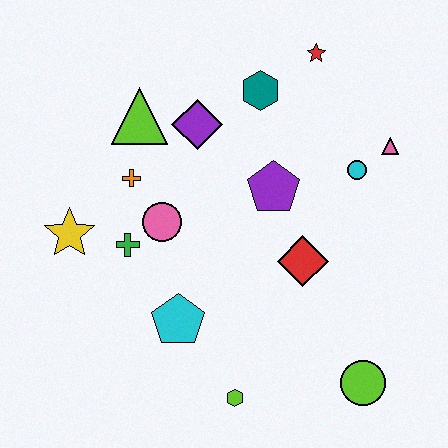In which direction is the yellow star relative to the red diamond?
The yellow star is to the left of the red diamond.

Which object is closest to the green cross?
The pink circle is closest to the green cross.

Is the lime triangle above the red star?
No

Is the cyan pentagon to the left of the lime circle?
Yes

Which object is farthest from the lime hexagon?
The red star is farthest from the lime hexagon.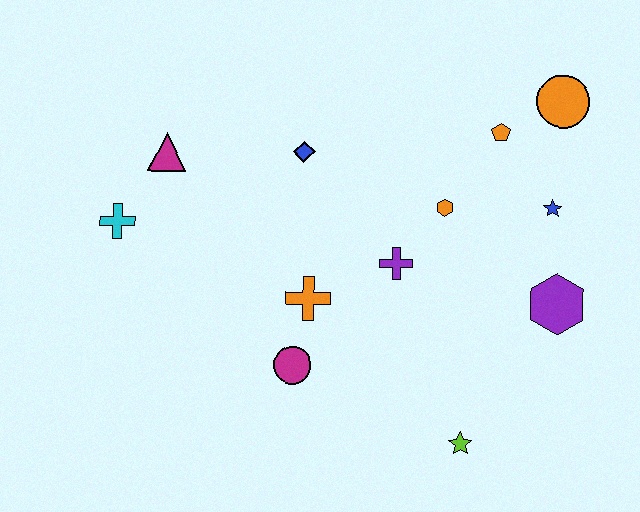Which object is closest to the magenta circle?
The orange cross is closest to the magenta circle.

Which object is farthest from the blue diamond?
The lime star is farthest from the blue diamond.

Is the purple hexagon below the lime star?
No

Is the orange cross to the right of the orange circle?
No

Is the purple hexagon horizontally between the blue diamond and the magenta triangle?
No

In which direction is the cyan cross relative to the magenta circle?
The cyan cross is to the left of the magenta circle.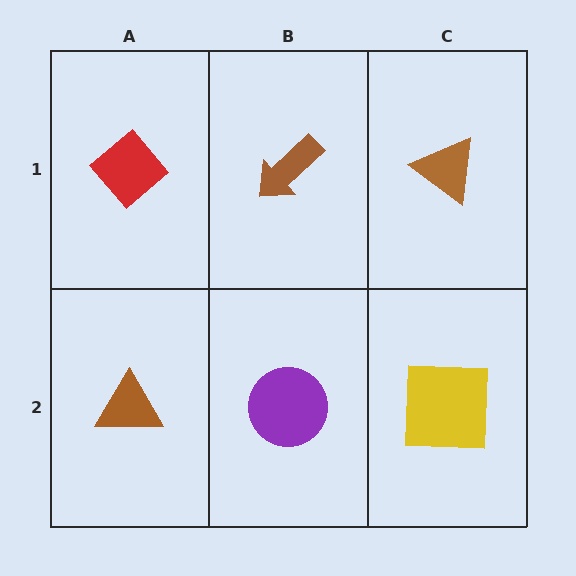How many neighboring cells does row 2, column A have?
2.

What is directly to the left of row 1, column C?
A brown arrow.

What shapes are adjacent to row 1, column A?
A brown triangle (row 2, column A), a brown arrow (row 1, column B).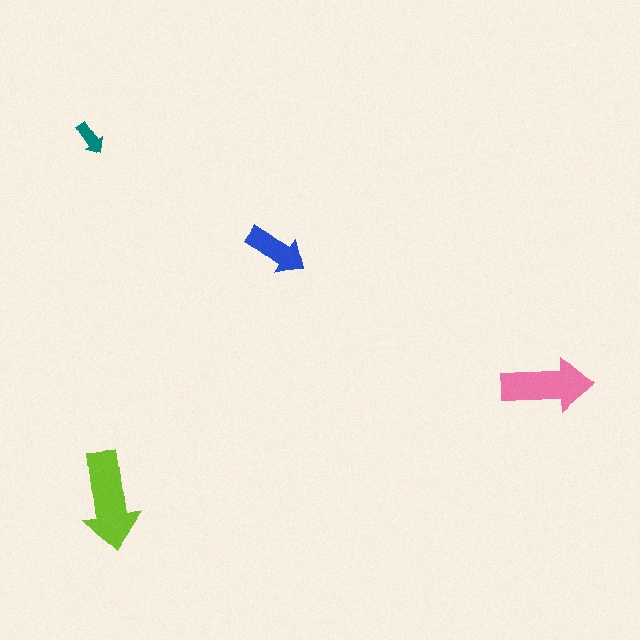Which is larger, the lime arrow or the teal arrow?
The lime one.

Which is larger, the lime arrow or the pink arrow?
The lime one.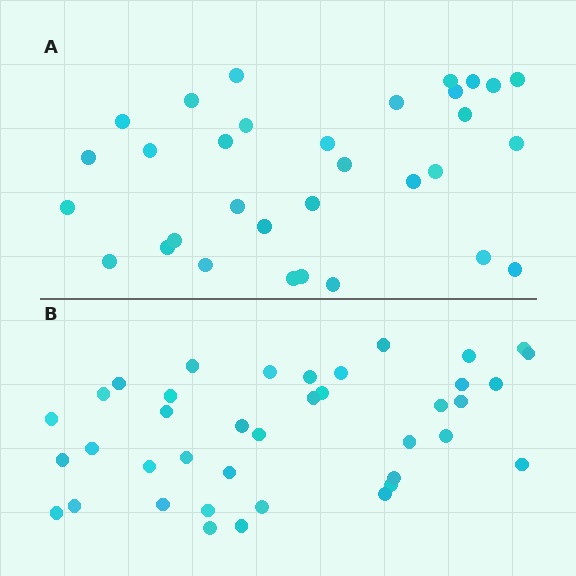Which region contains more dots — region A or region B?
Region B (the bottom region) has more dots.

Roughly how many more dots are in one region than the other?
Region B has roughly 8 or so more dots than region A.